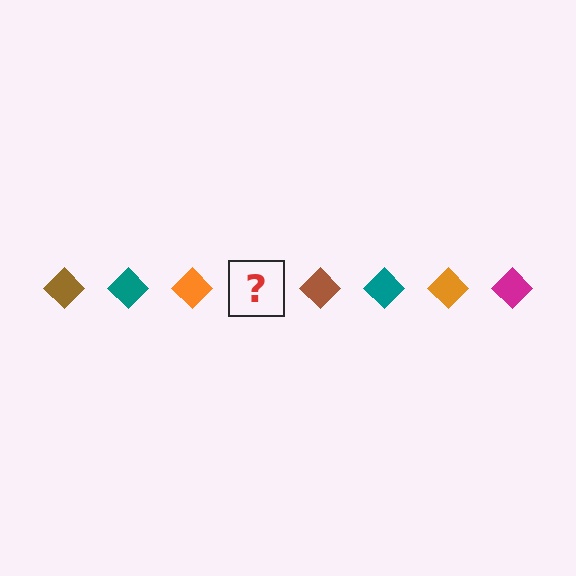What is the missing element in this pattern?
The missing element is a magenta diamond.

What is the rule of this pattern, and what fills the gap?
The rule is that the pattern cycles through brown, teal, orange, magenta diamonds. The gap should be filled with a magenta diamond.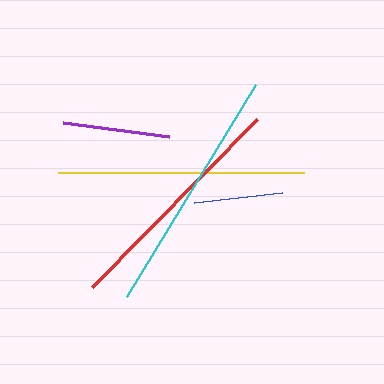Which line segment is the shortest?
The blue line is the shortest at approximately 89 pixels.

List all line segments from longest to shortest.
From longest to shortest: cyan, yellow, red, purple, blue.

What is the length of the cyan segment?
The cyan segment is approximately 248 pixels long.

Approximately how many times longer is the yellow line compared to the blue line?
The yellow line is approximately 2.8 times the length of the blue line.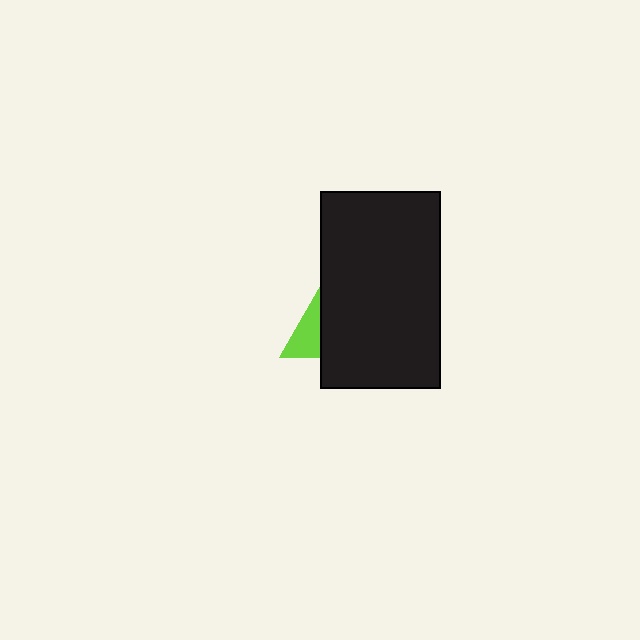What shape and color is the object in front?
The object in front is a black rectangle.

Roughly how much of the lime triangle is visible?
A small part of it is visible (roughly 31%).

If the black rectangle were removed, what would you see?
You would see the complete lime triangle.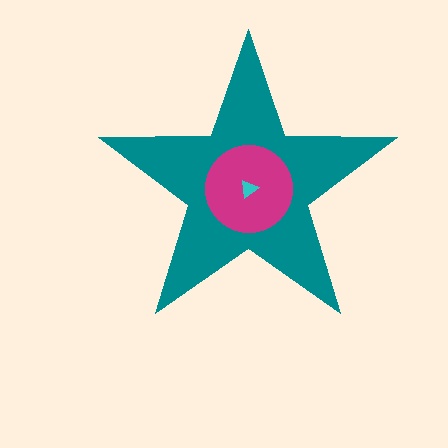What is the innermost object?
The cyan triangle.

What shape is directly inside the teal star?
The magenta circle.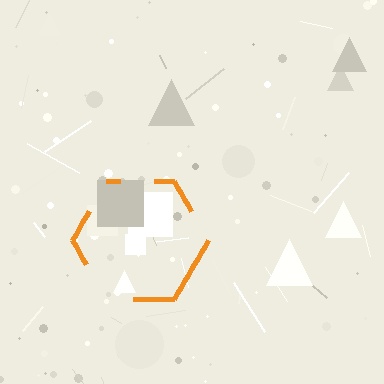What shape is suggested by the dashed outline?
The dashed outline suggests a hexagon.